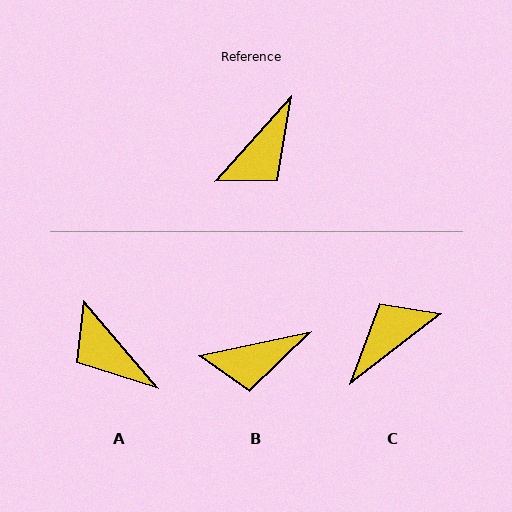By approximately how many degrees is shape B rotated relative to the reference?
Approximately 36 degrees clockwise.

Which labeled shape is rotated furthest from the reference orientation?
C, about 169 degrees away.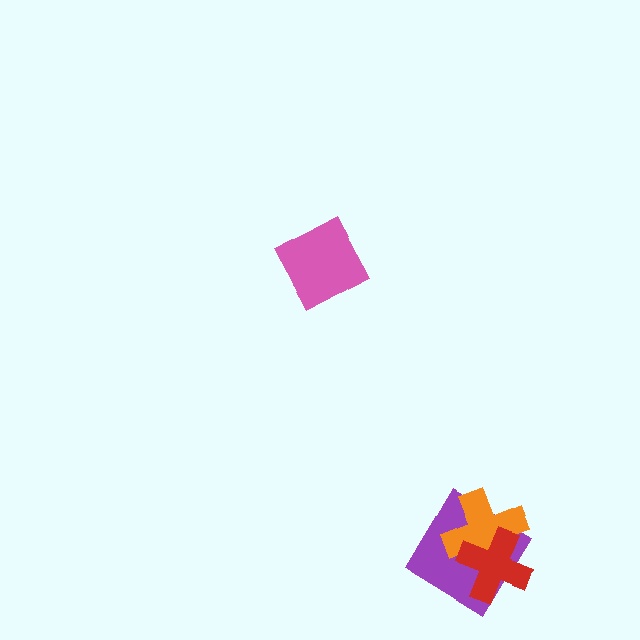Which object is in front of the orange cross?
The red cross is in front of the orange cross.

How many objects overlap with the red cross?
2 objects overlap with the red cross.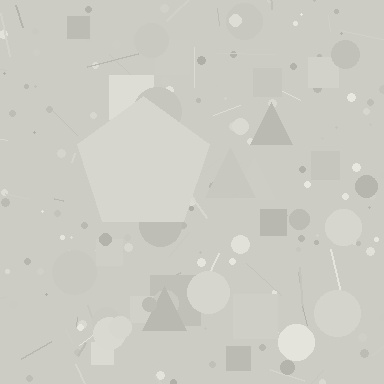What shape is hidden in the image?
A pentagon is hidden in the image.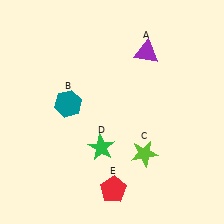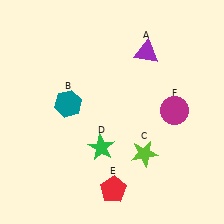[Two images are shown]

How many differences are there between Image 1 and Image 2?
There is 1 difference between the two images.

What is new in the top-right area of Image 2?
A magenta circle (F) was added in the top-right area of Image 2.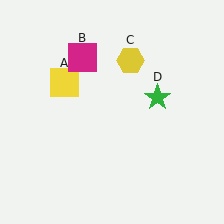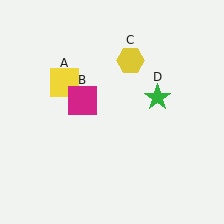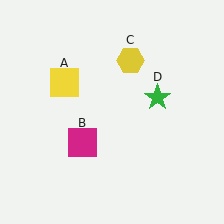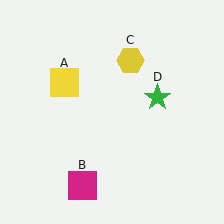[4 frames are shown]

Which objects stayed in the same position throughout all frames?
Yellow square (object A) and yellow hexagon (object C) and green star (object D) remained stationary.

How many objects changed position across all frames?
1 object changed position: magenta square (object B).